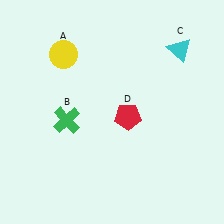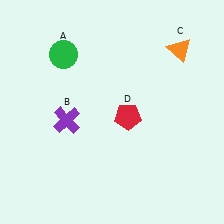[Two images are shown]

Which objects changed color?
A changed from yellow to green. B changed from green to purple. C changed from cyan to orange.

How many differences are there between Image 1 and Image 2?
There are 3 differences between the two images.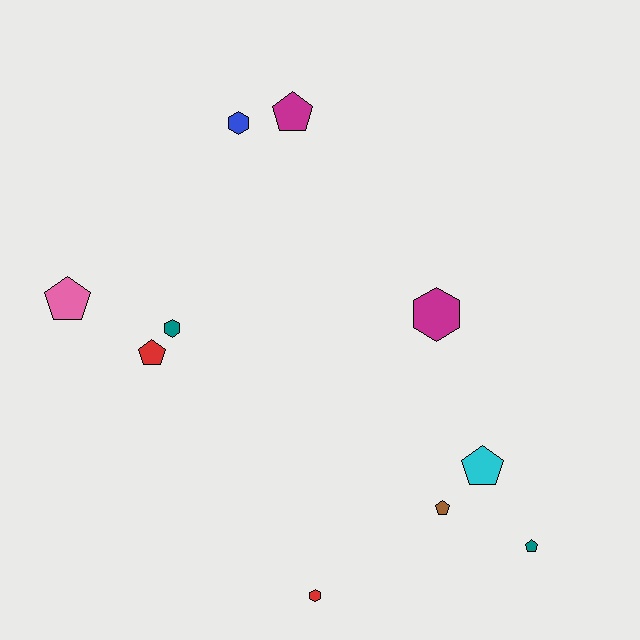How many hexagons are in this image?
There are 4 hexagons.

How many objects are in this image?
There are 10 objects.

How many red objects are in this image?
There are 2 red objects.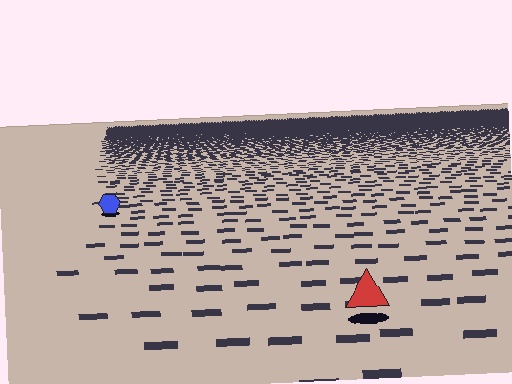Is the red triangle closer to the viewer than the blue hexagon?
Yes. The red triangle is closer — you can tell from the texture gradient: the ground texture is coarser near it.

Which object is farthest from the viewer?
The blue hexagon is farthest from the viewer. It appears smaller and the ground texture around it is denser.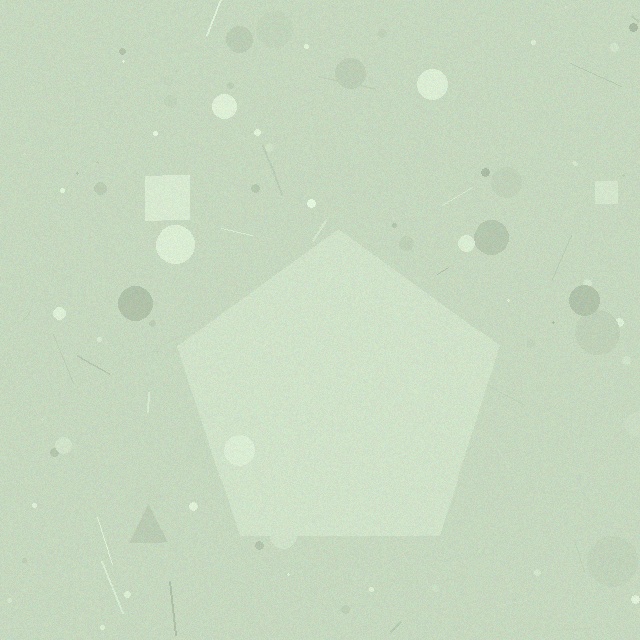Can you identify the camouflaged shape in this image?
The camouflaged shape is a pentagon.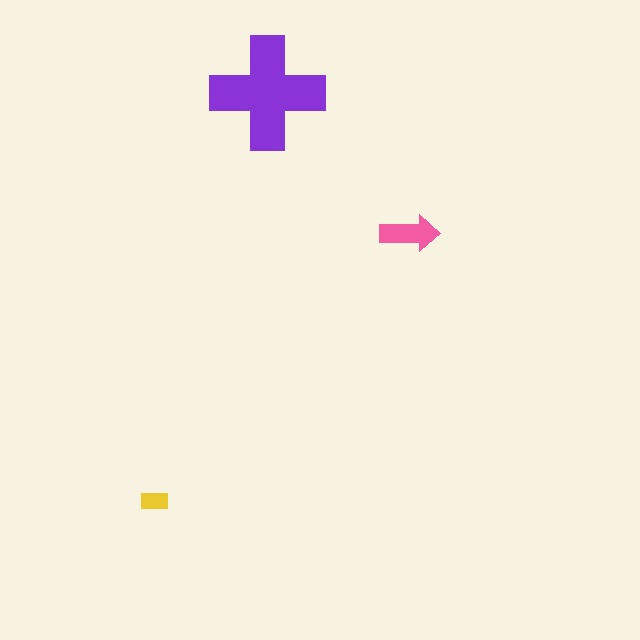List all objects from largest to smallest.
The purple cross, the pink arrow, the yellow rectangle.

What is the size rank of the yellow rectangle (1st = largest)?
3rd.